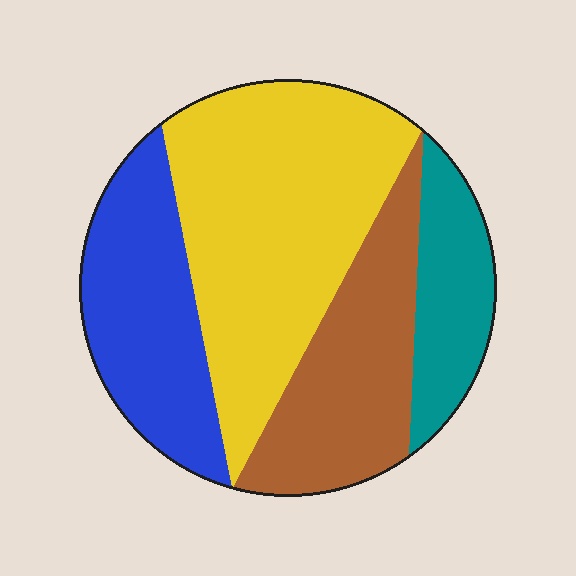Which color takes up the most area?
Yellow, at roughly 40%.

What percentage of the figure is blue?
Blue covers 23% of the figure.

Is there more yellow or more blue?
Yellow.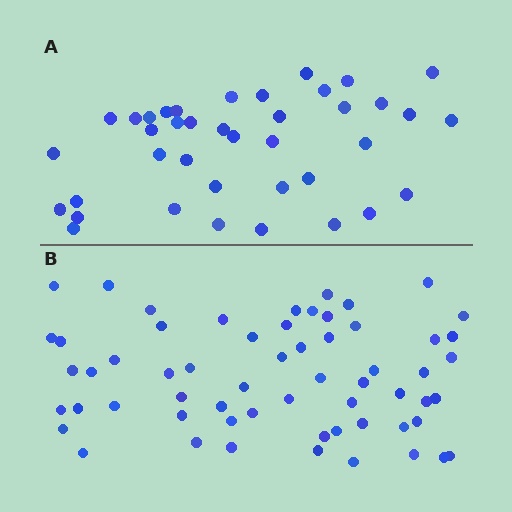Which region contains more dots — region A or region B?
Region B (the bottom region) has more dots.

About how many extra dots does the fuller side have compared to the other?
Region B has approximately 20 more dots than region A.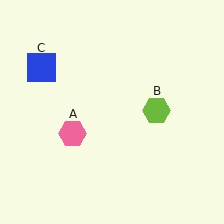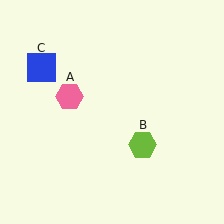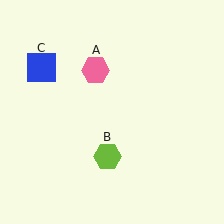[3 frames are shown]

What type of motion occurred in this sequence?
The pink hexagon (object A), lime hexagon (object B) rotated clockwise around the center of the scene.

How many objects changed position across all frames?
2 objects changed position: pink hexagon (object A), lime hexagon (object B).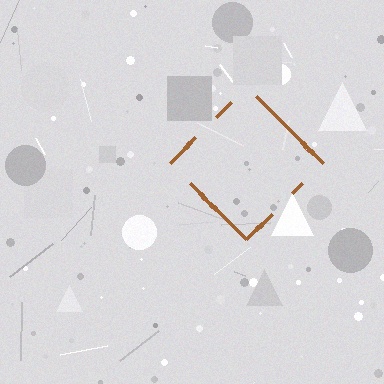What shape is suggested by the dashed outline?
The dashed outline suggests a diamond.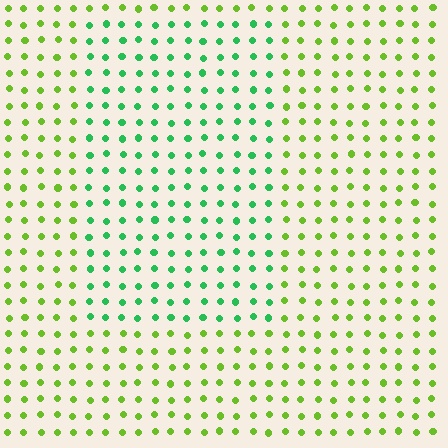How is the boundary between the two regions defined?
The boundary is defined purely by a slight shift in hue (about 45 degrees). Spacing, size, and orientation are identical on both sides.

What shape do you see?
I see a rectangle.